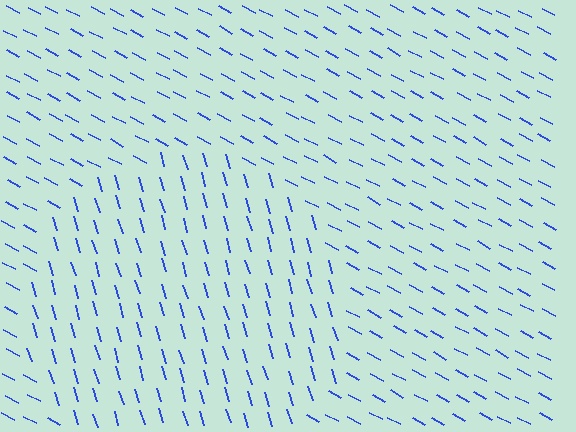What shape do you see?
I see a circle.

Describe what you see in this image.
The image is filled with small blue line segments. A circle region in the image has lines oriented differently from the surrounding lines, creating a visible texture boundary.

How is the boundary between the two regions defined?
The boundary is defined purely by a change in line orientation (approximately 45 degrees difference). All lines are the same color and thickness.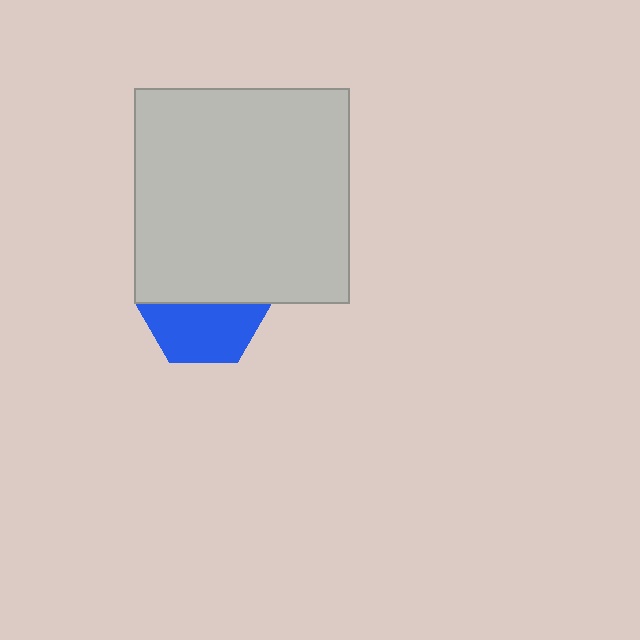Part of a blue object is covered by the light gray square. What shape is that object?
It is a hexagon.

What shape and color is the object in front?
The object in front is a light gray square.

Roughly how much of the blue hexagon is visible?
About half of it is visible (roughly 50%).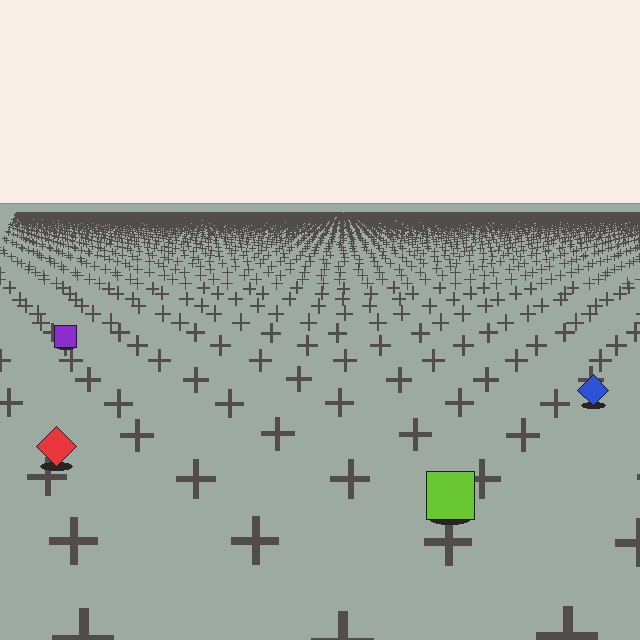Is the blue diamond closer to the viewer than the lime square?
No. The lime square is closer — you can tell from the texture gradient: the ground texture is coarser near it.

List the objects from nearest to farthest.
From nearest to farthest: the lime square, the red diamond, the blue diamond, the purple square.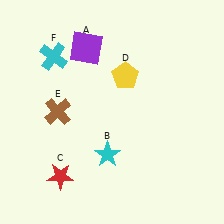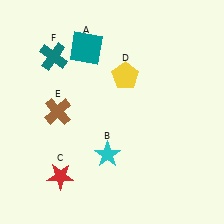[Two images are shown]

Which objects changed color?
A changed from purple to teal. F changed from cyan to teal.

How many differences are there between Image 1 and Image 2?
There are 2 differences between the two images.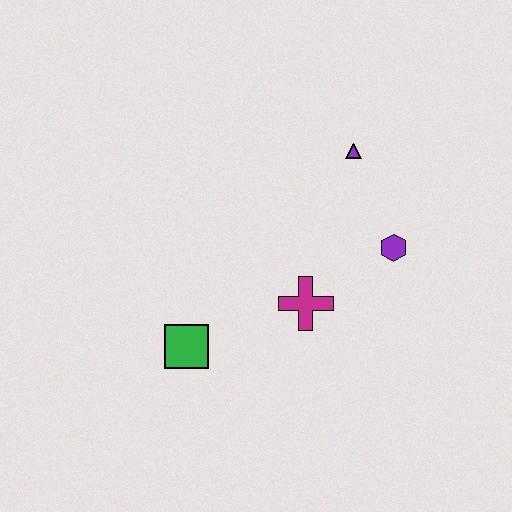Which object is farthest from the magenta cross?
The purple triangle is farthest from the magenta cross.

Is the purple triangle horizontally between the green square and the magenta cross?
No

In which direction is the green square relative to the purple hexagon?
The green square is to the left of the purple hexagon.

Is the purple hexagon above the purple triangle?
No